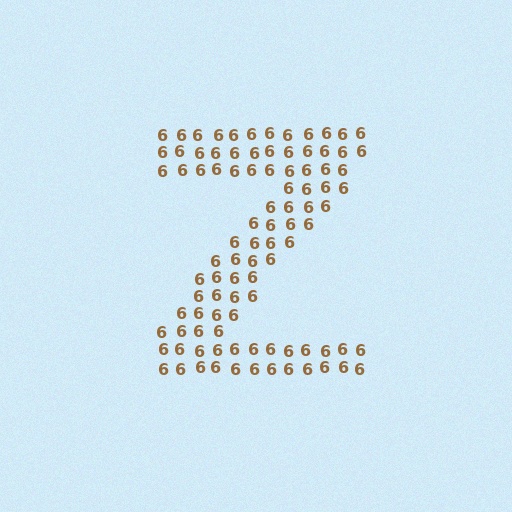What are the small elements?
The small elements are digit 6's.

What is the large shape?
The large shape is the letter Z.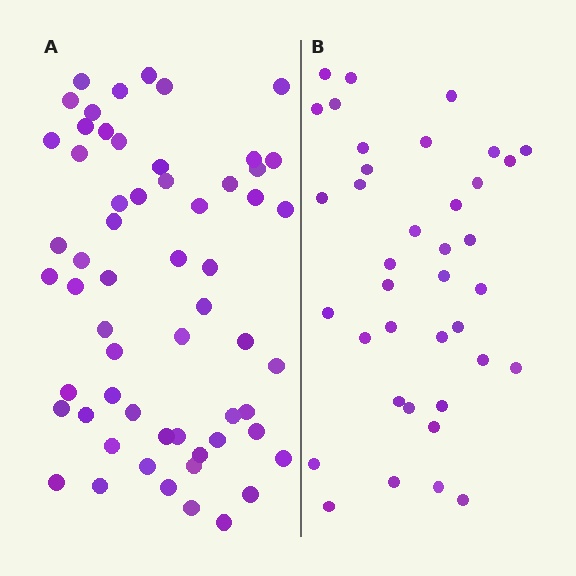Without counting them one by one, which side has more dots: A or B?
Region A (the left region) has more dots.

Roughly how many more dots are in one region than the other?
Region A has approximately 20 more dots than region B.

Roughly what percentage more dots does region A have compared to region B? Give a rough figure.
About 55% more.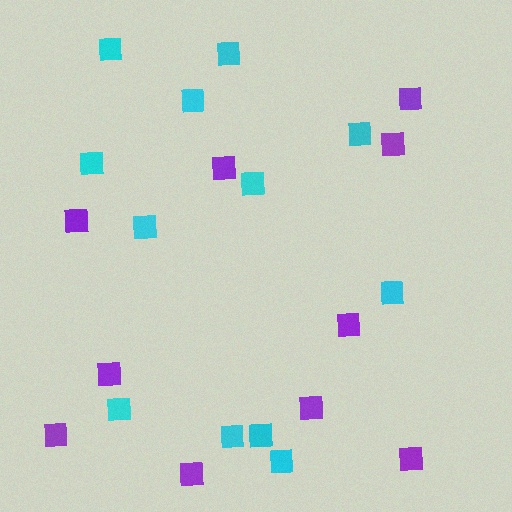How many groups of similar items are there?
There are 2 groups: one group of cyan squares (12) and one group of purple squares (10).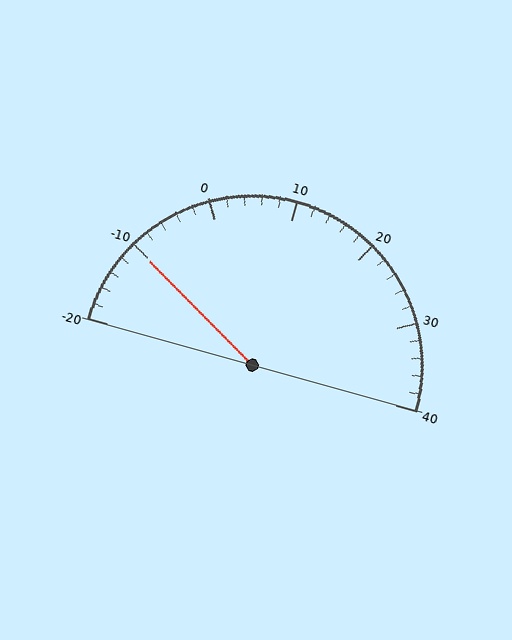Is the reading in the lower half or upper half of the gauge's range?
The reading is in the lower half of the range (-20 to 40).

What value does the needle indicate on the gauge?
The needle indicates approximately -10.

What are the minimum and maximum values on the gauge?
The gauge ranges from -20 to 40.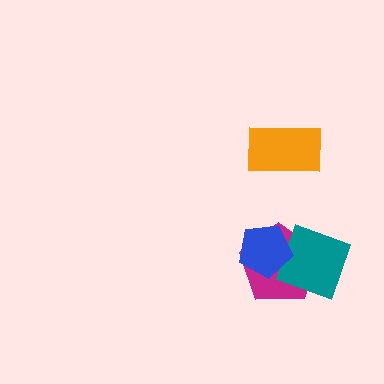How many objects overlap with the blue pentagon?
2 objects overlap with the blue pentagon.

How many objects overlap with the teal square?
2 objects overlap with the teal square.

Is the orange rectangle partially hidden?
No, no other shape covers it.